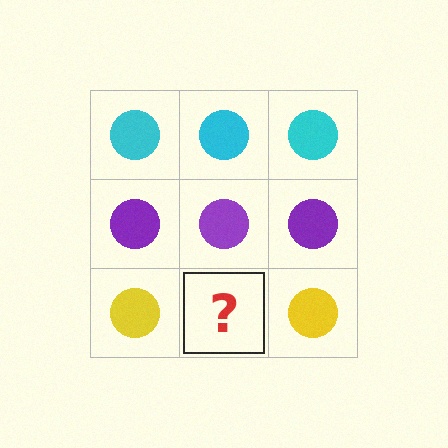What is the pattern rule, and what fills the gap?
The rule is that each row has a consistent color. The gap should be filled with a yellow circle.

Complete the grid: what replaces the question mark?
The question mark should be replaced with a yellow circle.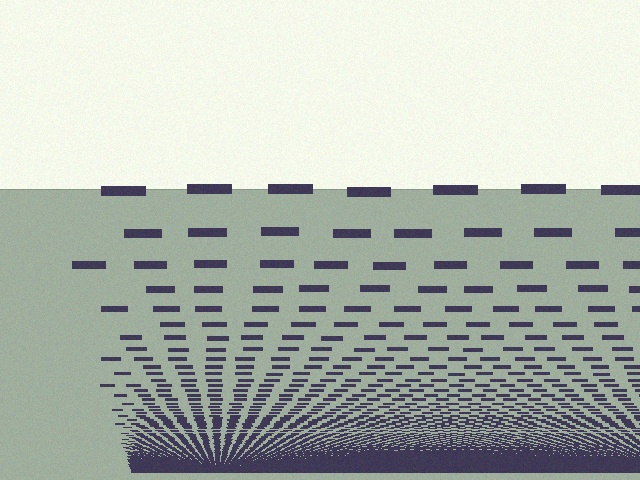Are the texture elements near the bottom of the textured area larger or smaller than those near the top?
Smaller. The gradient is inverted — elements near the bottom are smaller and denser.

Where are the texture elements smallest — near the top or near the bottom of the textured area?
Near the bottom.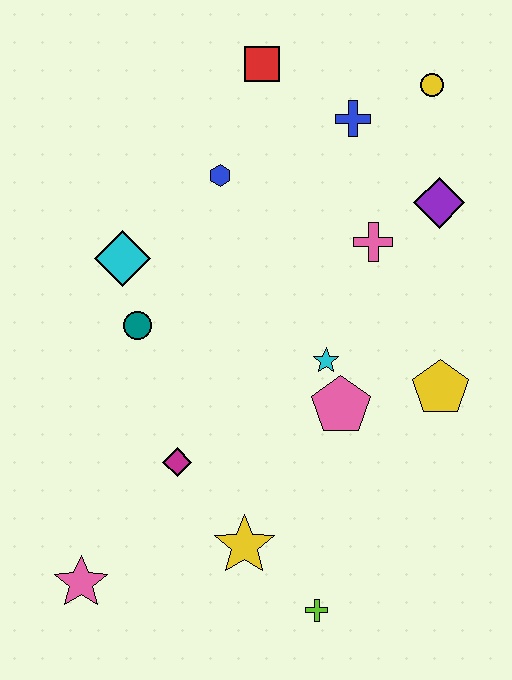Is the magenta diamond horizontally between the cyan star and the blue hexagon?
No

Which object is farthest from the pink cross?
The pink star is farthest from the pink cross.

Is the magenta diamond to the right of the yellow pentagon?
No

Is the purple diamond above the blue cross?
No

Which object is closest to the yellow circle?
The blue cross is closest to the yellow circle.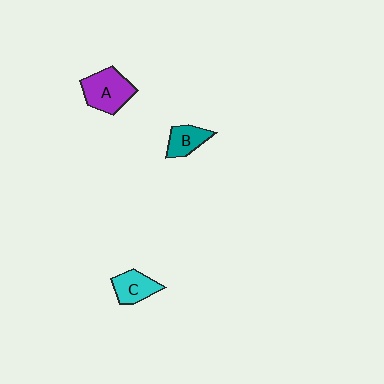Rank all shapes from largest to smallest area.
From largest to smallest: A (purple), C (cyan), B (teal).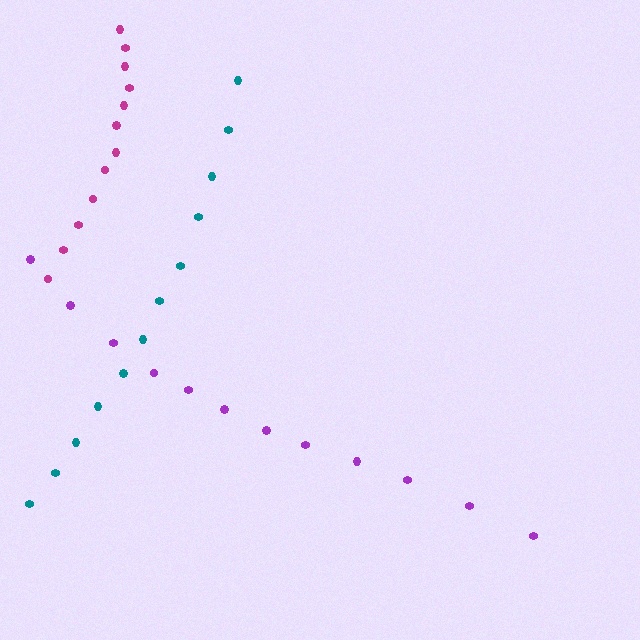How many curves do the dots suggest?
There are 3 distinct paths.